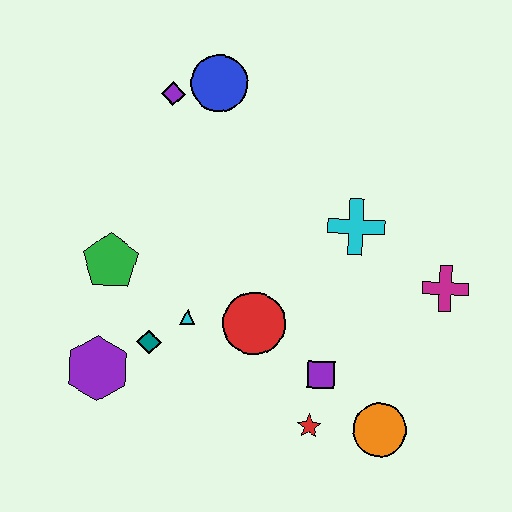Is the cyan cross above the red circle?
Yes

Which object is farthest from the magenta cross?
The purple hexagon is farthest from the magenta cross.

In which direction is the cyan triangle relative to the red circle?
The cyan triangle is to the left of the red circle.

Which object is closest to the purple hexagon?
The teal diamond is closest to the purple hexagon.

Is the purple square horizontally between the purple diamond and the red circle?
No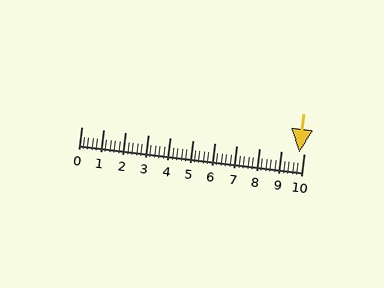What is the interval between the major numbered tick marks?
The major tick marks are spaced 1 units apart.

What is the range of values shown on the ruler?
The ruler shows values from 0 to 10.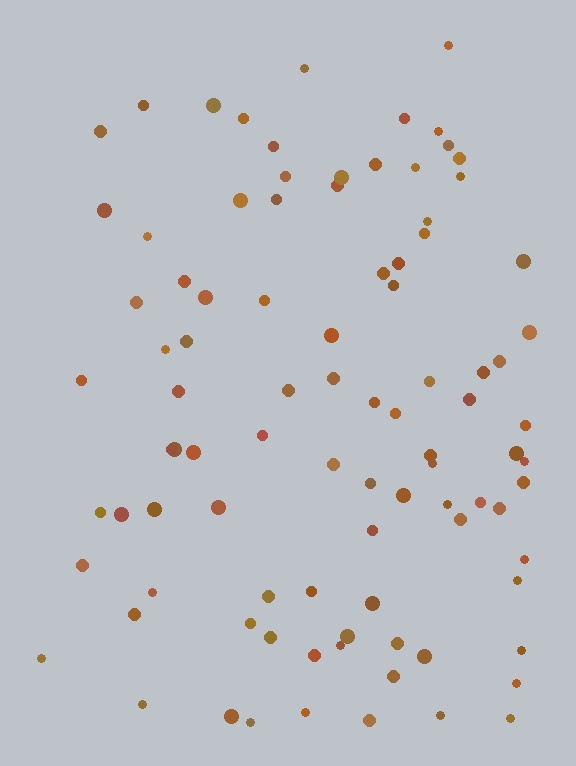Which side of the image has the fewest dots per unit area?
The left.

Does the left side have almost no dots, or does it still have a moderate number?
Still a moderate number, just noticeably fewer than the right.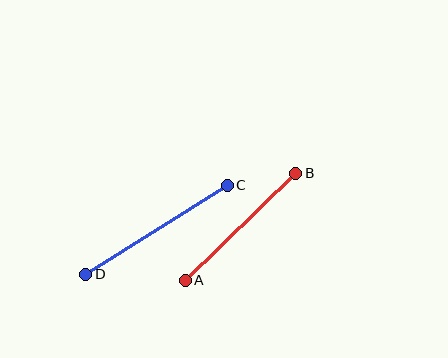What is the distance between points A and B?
The distance is approximately 154 pixels.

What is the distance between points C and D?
The distance is approximately 167 pixels.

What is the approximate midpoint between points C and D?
The midpoint is at approximately (156, 230) pixels.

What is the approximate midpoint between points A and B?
The midpoint is at approximately (241, 227) pixels.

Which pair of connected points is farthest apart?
Points C and D are farthest apart.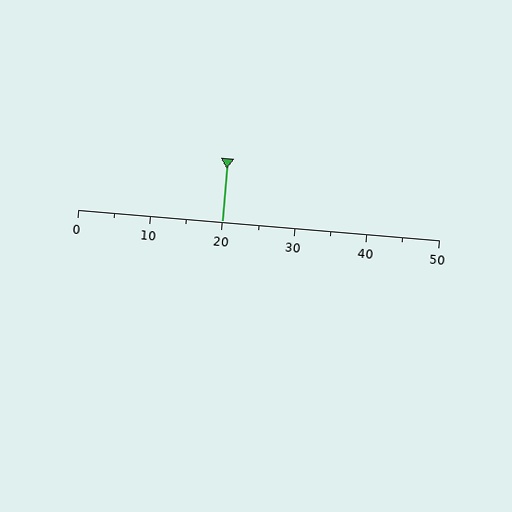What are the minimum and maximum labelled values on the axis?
The axis runs from 0 to 50.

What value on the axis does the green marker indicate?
The marker indicates approximately 20.